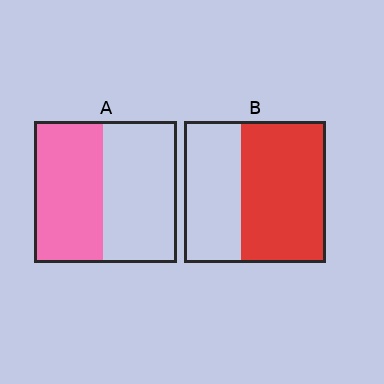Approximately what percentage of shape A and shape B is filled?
A is approximately 50% and B is approximately 60%.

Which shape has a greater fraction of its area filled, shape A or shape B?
Shape B.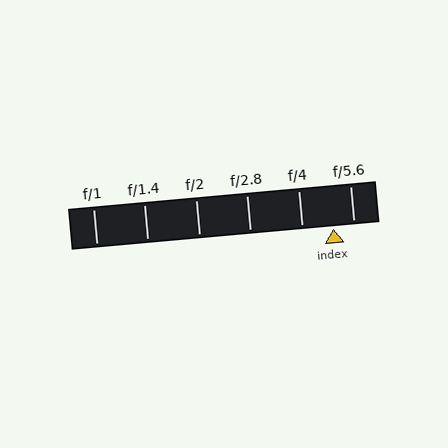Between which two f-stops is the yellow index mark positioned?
The index mark is between f/4 and f/5.6.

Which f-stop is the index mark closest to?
The index mark is closest to f/5.6.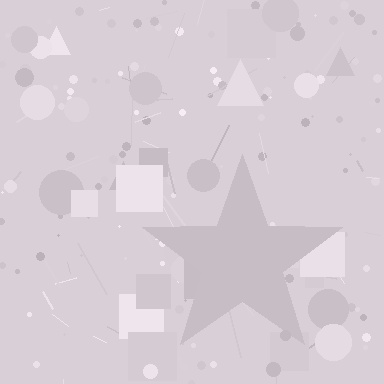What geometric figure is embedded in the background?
A star is embedded in the background.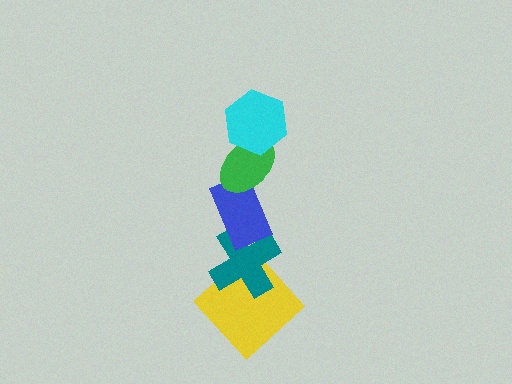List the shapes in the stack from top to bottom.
From top to bottom: the cyan hexagon, the green ellipse, the blue rectangle, the teal cross, the yellow diamond.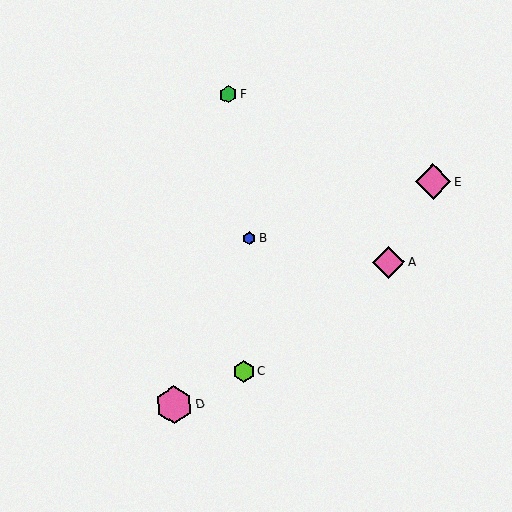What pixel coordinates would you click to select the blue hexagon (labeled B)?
Click at (249, 238) to select the blue hexagon B.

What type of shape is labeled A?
Shape A is a pink diamond.